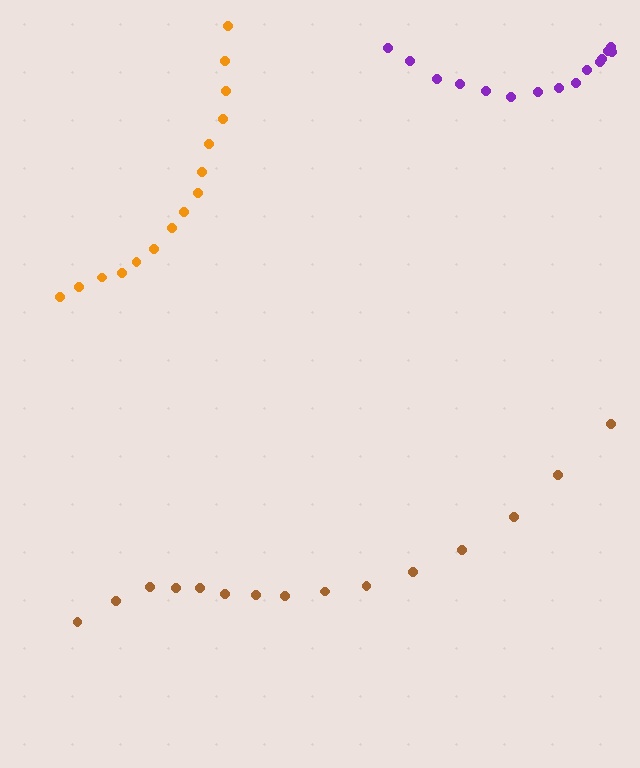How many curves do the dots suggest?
There are 3 distinct paths.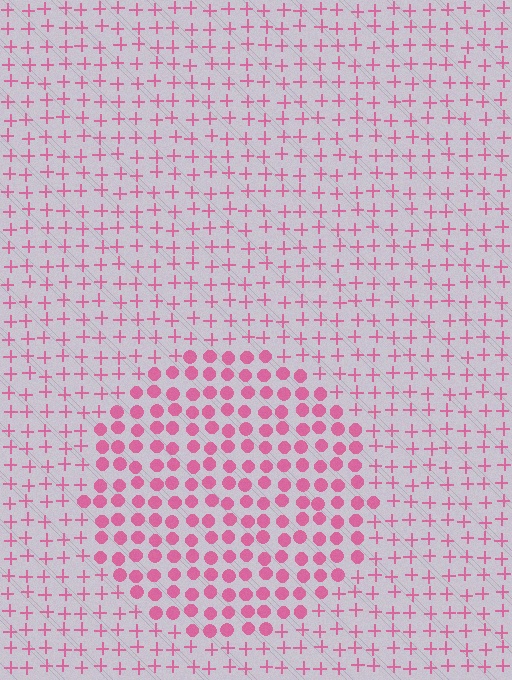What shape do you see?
I see a circle.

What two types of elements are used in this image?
The image uses circles inside the circle region and plus signs outside it.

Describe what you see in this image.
The image is filled with small pink elements arranged in a uniform grid. A circle-shaped region contains circles, while the surrounding area contains plus signs. The boundary is defined purely by the change in element shape.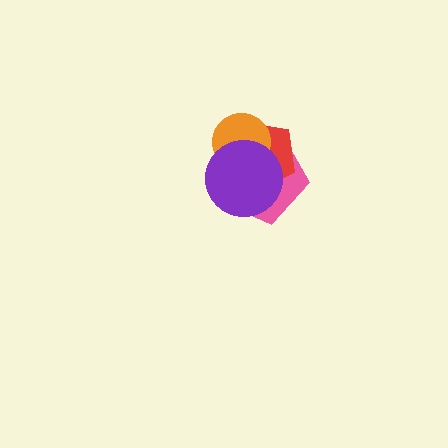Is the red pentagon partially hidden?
Yes, it is partially covered by another shape.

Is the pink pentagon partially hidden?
Yes, it is partially covered by another shape.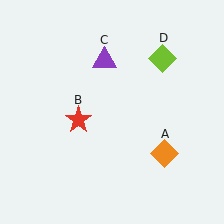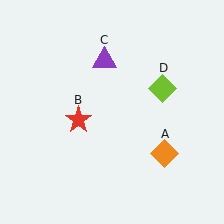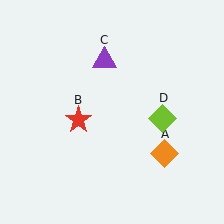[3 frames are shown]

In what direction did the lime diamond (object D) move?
The lime diamond (object D) moved down.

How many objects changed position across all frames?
1 object changed position: lime diamond (object D).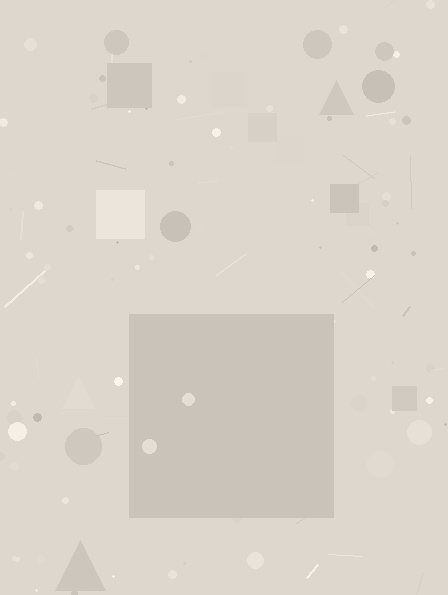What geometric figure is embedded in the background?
A square is embedded in the background.